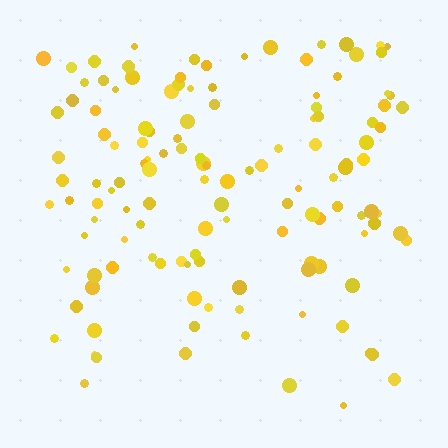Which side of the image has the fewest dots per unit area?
The bottom.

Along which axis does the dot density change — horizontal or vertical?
Vertical.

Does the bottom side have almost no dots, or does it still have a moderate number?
Still a moderate number, just noticeably fewer than the top.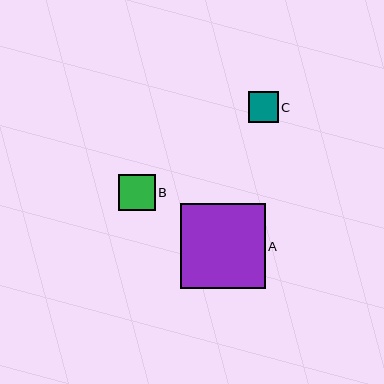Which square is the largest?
Square A is the largest with a size of approximately 85 pixels.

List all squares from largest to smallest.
From largest to smallest: A, B, C.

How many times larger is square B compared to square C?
Square B is approximately 1.2 times the size of square C.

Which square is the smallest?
Square C is the smallest with a size of approximately 30 pixels.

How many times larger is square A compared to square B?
Square A is approximately 2.3 times the size of square B.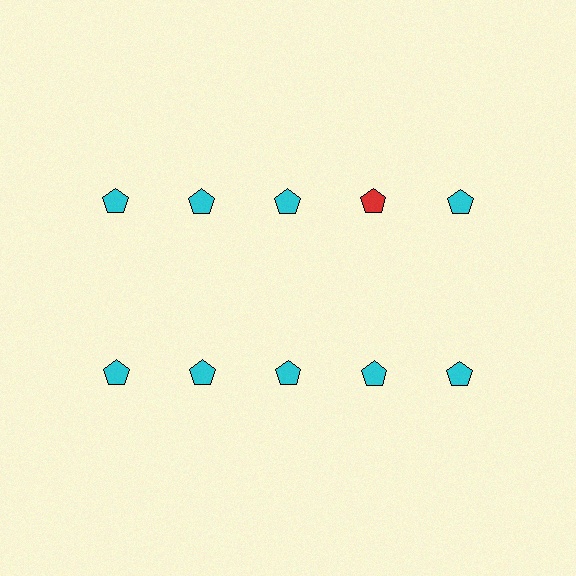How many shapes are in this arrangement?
There are 10 shapes arranged in a grid pattern.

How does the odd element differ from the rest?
It has a different color: red instead of cyan.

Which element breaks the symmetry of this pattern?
The red pentagon in the top row, second from right column breaks the symmetry. All other shapes are cyan pentagons.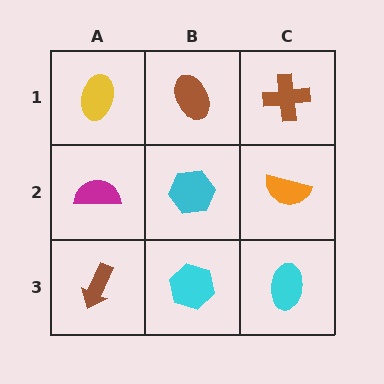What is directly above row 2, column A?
A yellow ellipse.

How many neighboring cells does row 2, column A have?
3.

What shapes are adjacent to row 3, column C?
An orange semicircle (row 2, column C), a cyan hexagon (row 3, column B).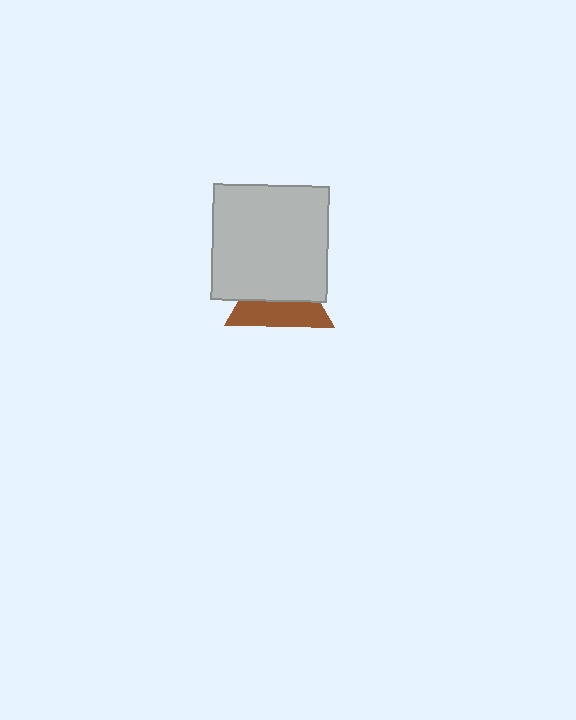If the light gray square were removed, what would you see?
You would see the complete brown triangle.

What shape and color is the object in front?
The object in front is a light gray square.